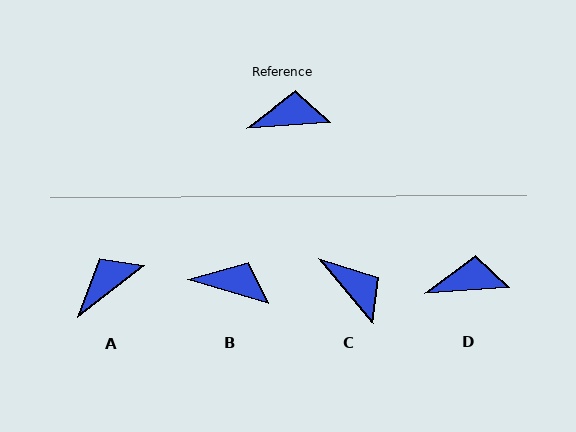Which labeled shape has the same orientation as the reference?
D.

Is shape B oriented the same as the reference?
No, it is off by about 21 degrees.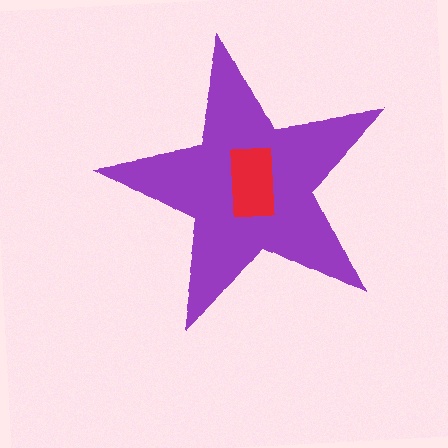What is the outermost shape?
The purple star.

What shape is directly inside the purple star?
The red rectangle.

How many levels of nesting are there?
2.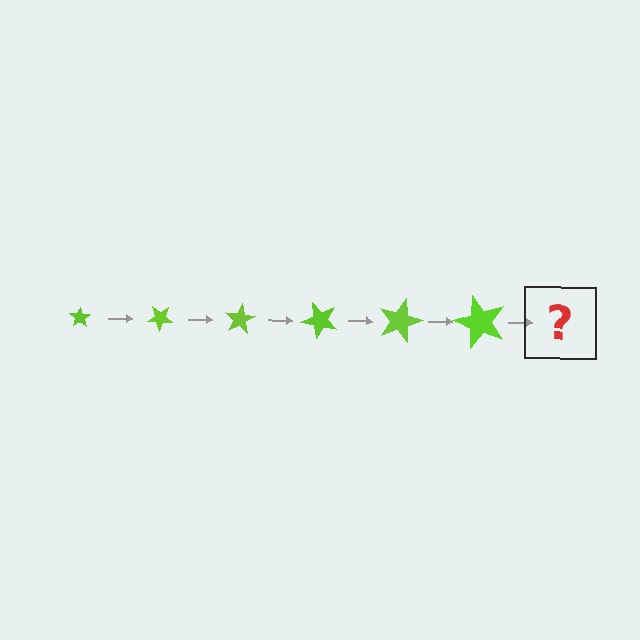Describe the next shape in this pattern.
It should be a star, larger than the previous one and rotated 240 degrees from the start.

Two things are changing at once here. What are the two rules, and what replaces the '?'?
The two rules are that the star grows larger each step and it rotates 40 degrees each step. The '?' should be a star, larger than the previous one and rotated 240 degrees from the start.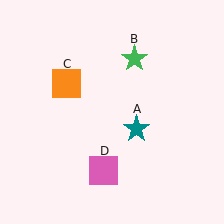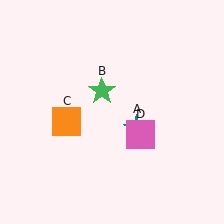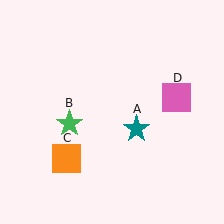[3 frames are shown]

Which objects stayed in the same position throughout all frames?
Teal star (object A) remained stationary.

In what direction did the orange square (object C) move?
The orange square (object C) moved down.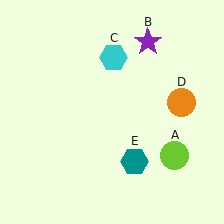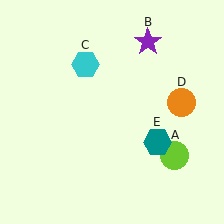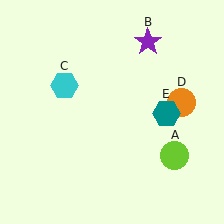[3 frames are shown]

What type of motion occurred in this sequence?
The cyan hexagon (object C), teal hexagon (object E) rotated counterclockwise around the center of the scene.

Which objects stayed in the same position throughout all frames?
Lime circle (object A) and purple star (object B) and orange circle (object D) remained stationary.